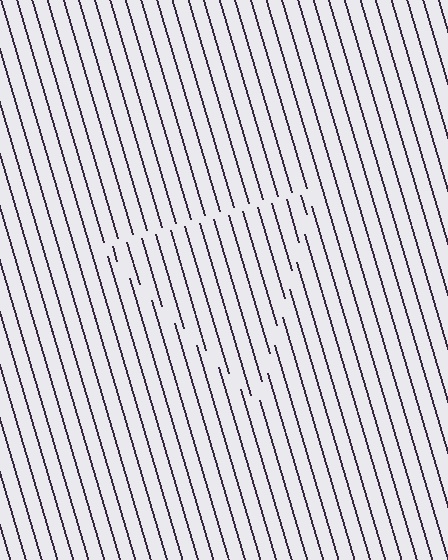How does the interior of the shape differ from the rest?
The interior of the shape contains the same grating, shifted by half a period — the contour is defined by the phase discontinuity where line-ends from the inner and outer gratings abut.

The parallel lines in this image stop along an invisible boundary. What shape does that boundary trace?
An illusory triangle. The interior of the shape contains the same grating, shifted by half a period — the contour is defined by the phase discontinuity where line-ends from the inner and outer gratings abut.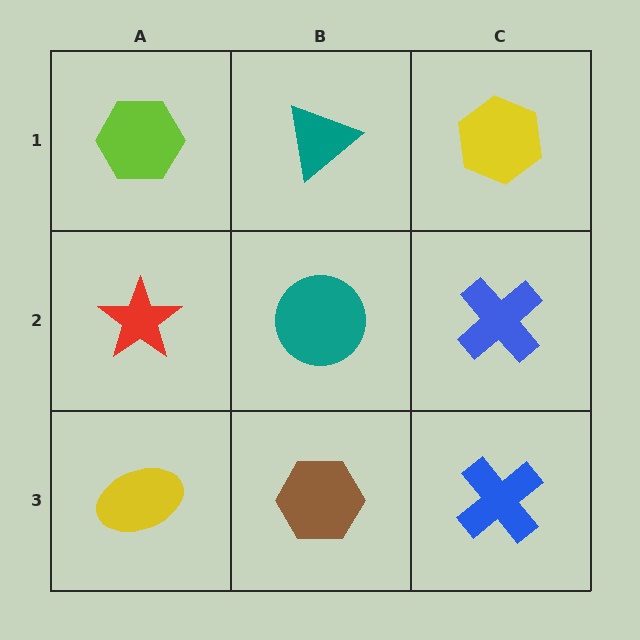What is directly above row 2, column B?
A teal triangle.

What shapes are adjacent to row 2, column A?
A lime hexagon (row 1, column A), a yellow ellipse (row 3, column A), a teal circle (row 2, column B).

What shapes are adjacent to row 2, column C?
A yellow hexagon (row 1, column C), a blue cross (row 3, column C), a teal circle (row 2, column B).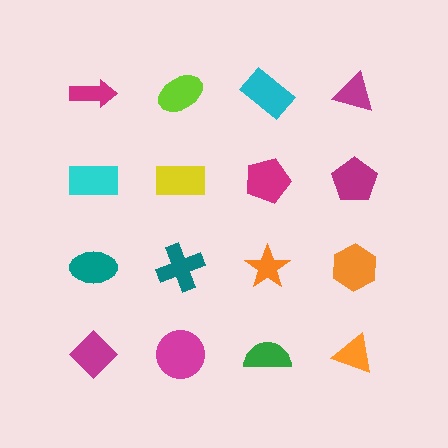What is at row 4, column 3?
A green semicircle.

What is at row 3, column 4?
An orange hexagon.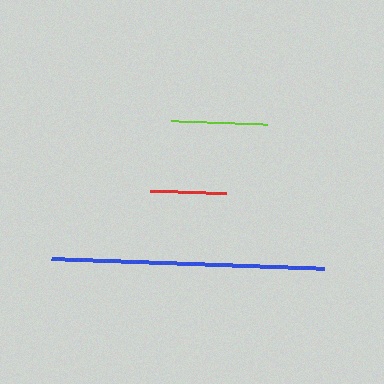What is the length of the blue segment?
The blue segment is approximately 273 pixels long.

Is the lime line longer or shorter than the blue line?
The blue line is longer than the lime line.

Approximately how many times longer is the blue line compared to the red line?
The blue line is approximately 3.6 times the length of the red line.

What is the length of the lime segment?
The lime segment is approximately 97 pixels long.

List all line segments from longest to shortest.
From longest to shortest: blue, lime, red.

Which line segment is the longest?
The blue line is the longest at approximately 273 pixels.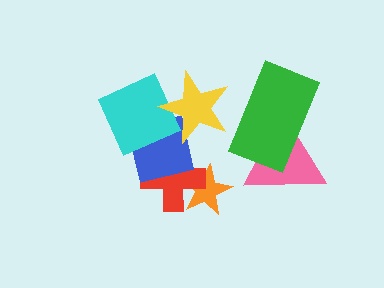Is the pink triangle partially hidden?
Yes, it is partially covered by another shape.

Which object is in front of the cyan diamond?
The yellow star is in front of the cyan diamond.